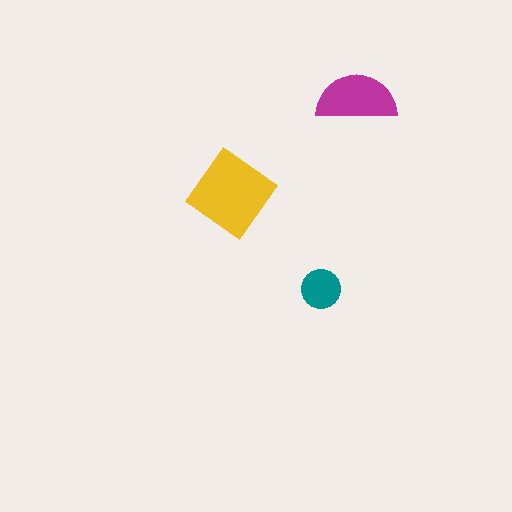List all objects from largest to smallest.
The yellow diamond, the magenta semicircle, the teal circle.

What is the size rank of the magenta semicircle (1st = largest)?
2nd.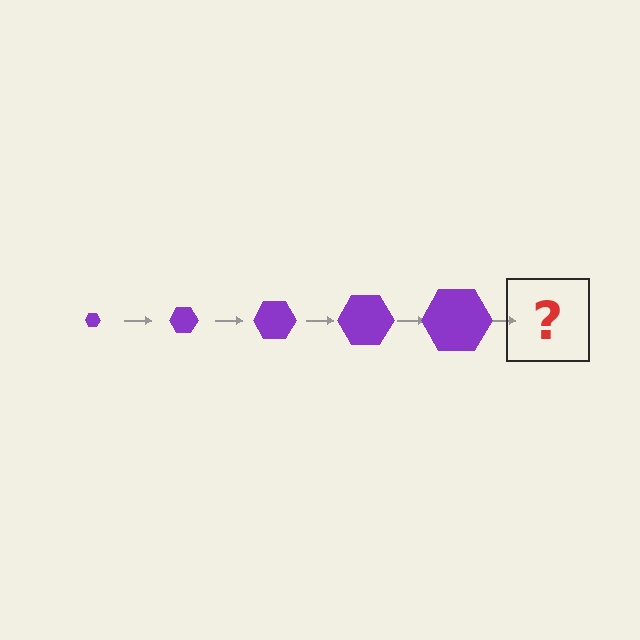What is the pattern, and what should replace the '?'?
The pattern is that the hexagon gets progressively larger each step. The '?' should be a purple hexagon, larger than the previous one.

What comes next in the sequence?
The next element should be a purple hexagon, larger than the previous one.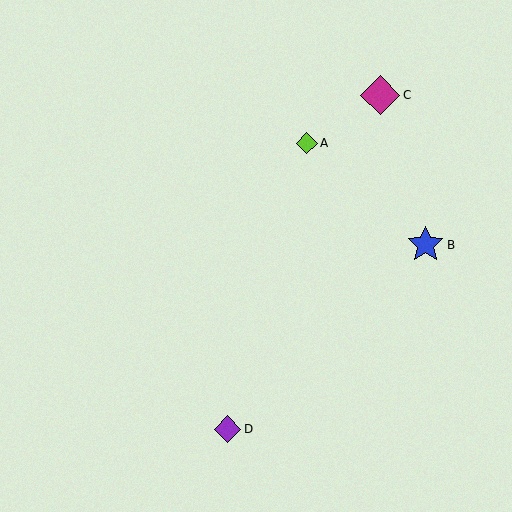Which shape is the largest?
The magenta diamond (labeled C) is the largest.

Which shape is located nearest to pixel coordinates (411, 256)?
The blue star (labeled B) at (425, 245) is nearest to that location.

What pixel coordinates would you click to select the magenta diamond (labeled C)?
Click at (380, 95) to select the magenta diamond C.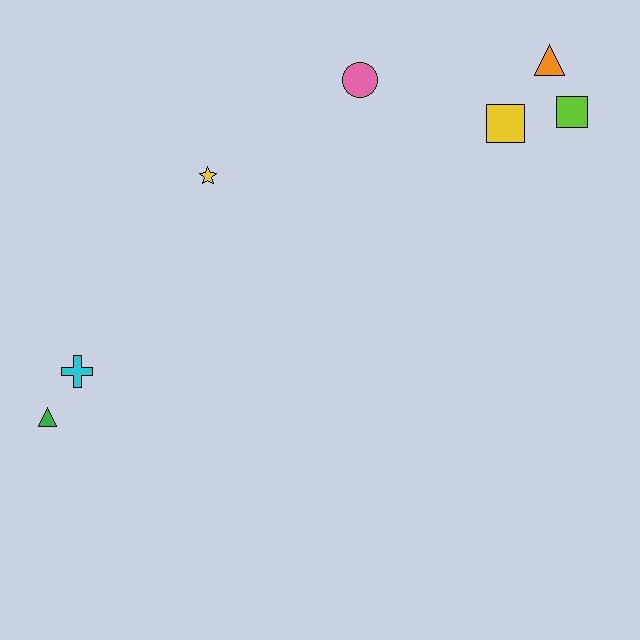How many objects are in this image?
There are 7 objects.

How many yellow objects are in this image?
There are 2 yellow objects.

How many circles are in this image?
There is 1 circle.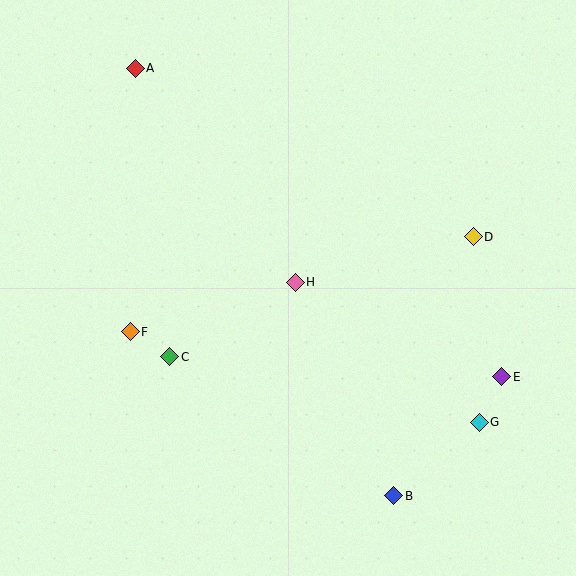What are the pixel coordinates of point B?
Point B is at (394, 496).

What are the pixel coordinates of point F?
Point F is at (130, 332).